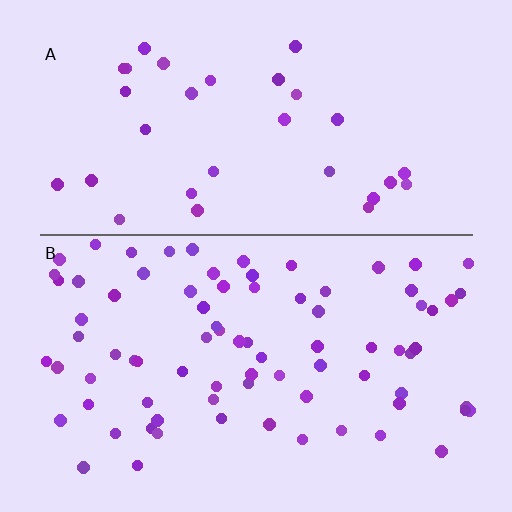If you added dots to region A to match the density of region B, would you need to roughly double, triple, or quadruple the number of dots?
Approximately triple.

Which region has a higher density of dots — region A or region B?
B (the bottom).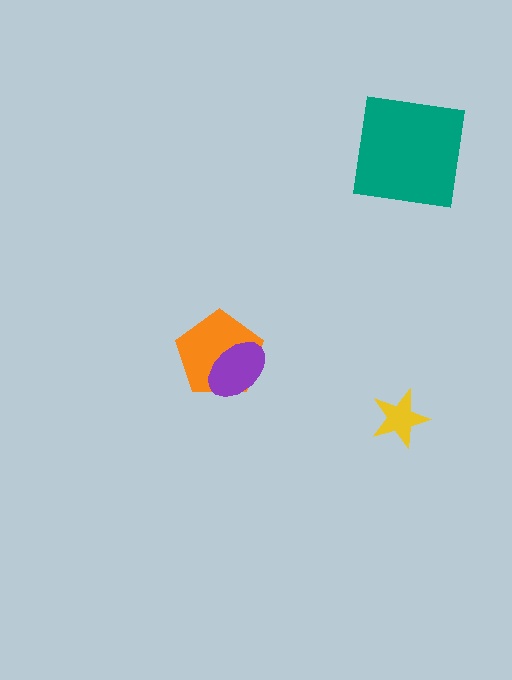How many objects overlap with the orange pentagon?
1 object overlaps with the orange pentagon.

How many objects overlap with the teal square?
0 objects overlap with the teal square.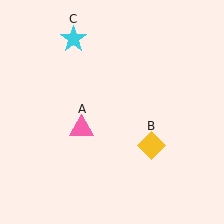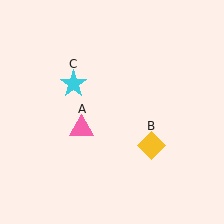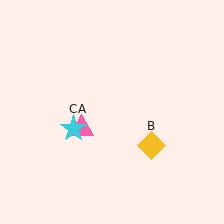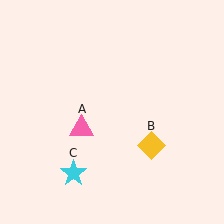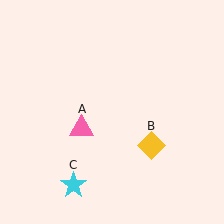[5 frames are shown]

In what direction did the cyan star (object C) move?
The cyan star (object C) moved down.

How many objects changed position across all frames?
1 object changed position: cyan star (object C).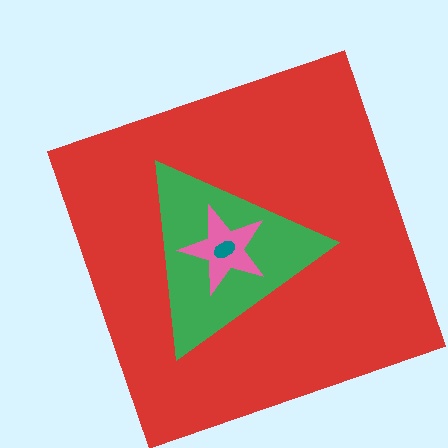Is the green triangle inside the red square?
Yes.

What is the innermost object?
The teal ellipse.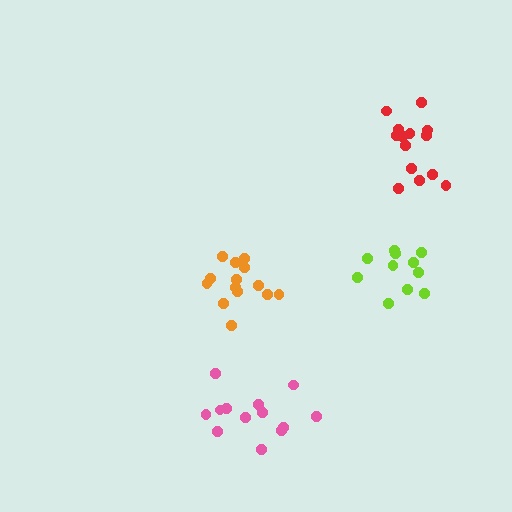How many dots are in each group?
Group 1: 13 dots, Group 2: 11 dots, Group 3: 14 dots, Group 4: 14 dots (52 total).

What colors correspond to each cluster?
The clusters are colored: pink, lime, red, orange.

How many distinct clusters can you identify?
There are 4 distinct clusters.